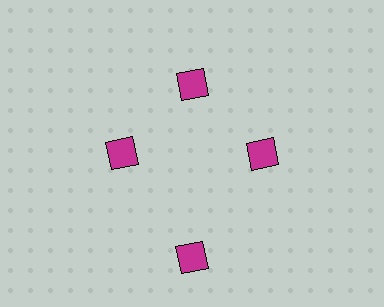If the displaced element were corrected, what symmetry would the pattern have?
It would have 4-fold rotational symmetry — the pattern would map onto itself every 90 degrees.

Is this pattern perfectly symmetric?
No. The 4 magenta diamonds are arranged in a ring, but one element near the 6 o'clock position is pushed outward from the center, breaking the 4-fold rotational symmetry.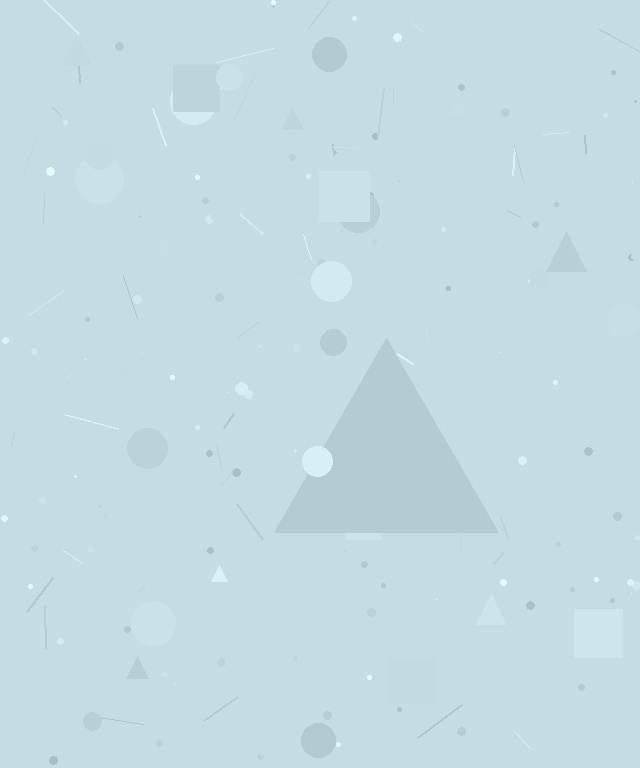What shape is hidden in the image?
A triangle is hidden in the image.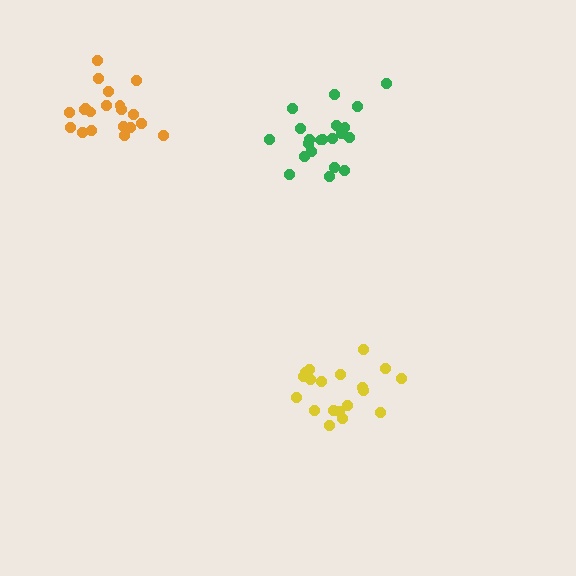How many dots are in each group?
Group 1: 19 dots, Group 2: 21 dots, Group 3: 21 dots (61 total).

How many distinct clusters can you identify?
There are 3 distinct clusters.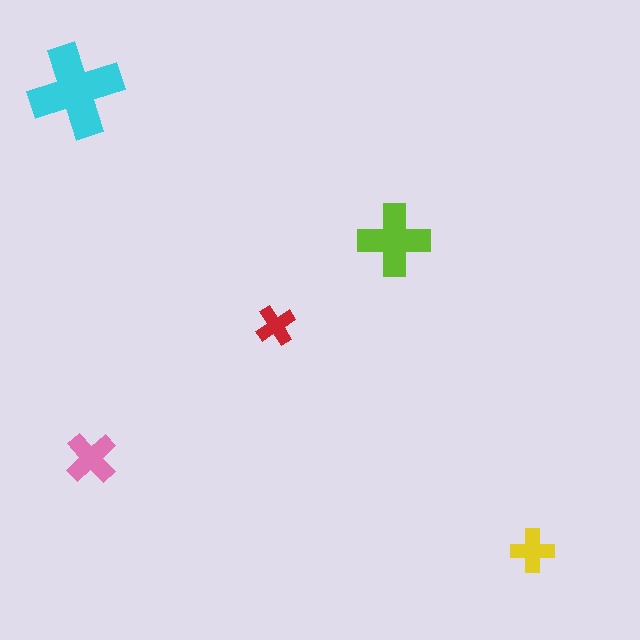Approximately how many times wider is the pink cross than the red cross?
About 1.5 times wider.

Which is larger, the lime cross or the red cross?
The lime one.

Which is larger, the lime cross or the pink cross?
The lime one.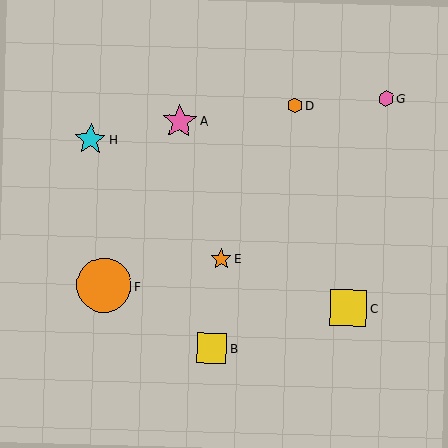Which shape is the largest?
The orange circle (labeled F) is the largest.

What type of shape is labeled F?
Shape F is an orange circle.